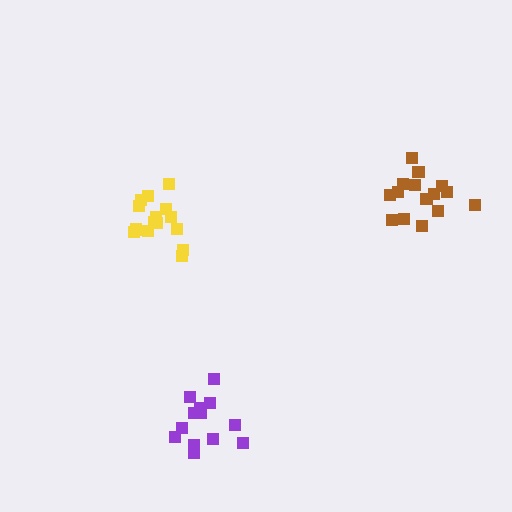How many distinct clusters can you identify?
There are 3 distinct clusters.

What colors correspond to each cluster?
The clusters are colored: yellow, purple, brown.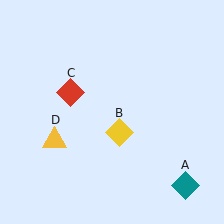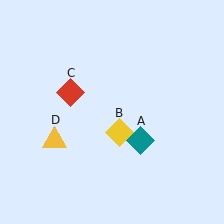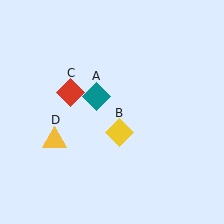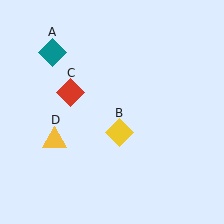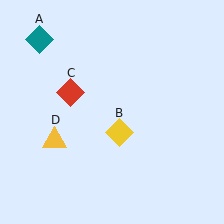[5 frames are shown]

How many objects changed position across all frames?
1 object changed position: teal diamond (object A).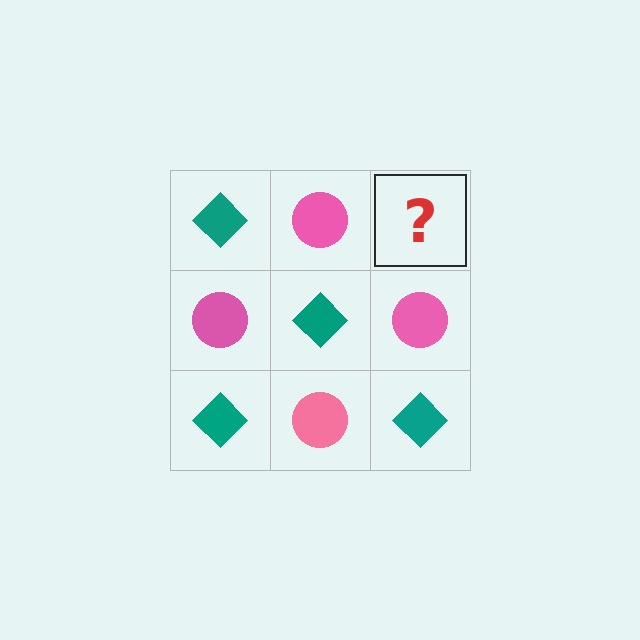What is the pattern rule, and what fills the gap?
The rule is that it alternates teal diamond and pink circle in a checkerboard pattern. The gap should be filled with a teal diamond.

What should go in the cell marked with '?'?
The missing cell should contain a teal diamond.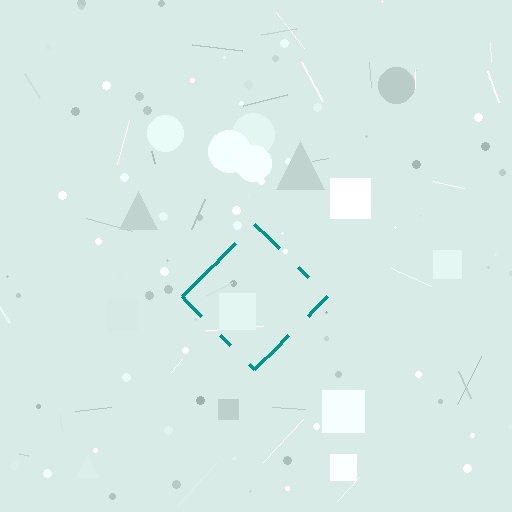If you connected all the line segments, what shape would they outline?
They would outline a diamond.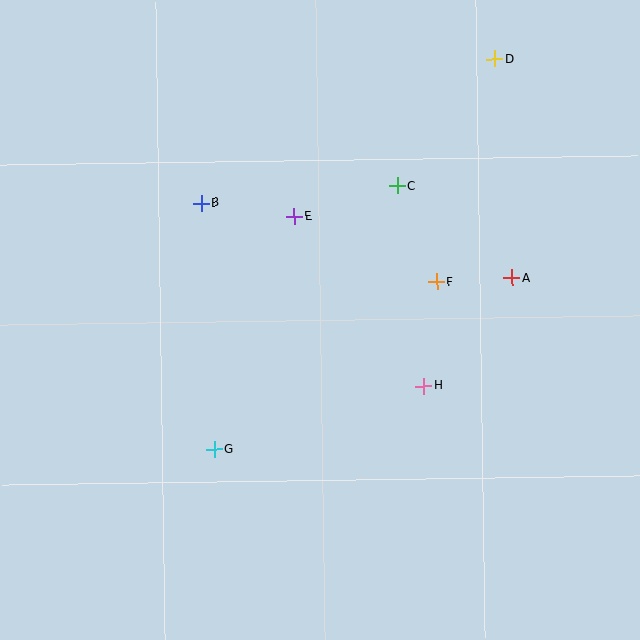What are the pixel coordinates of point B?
Point B is at (202, 203).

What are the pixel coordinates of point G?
Point G is at (214, 449).